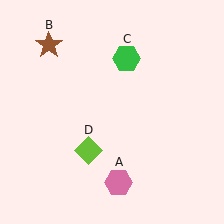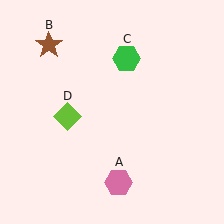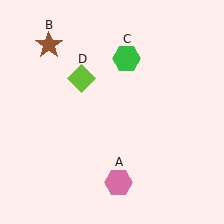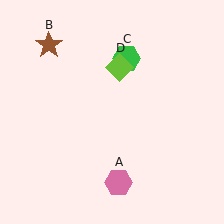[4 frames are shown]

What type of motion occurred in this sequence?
The lime diamond (object D) rotated clockwise around the center of the scene.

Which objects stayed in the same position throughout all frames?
Pink hexagon (object A) and brown star (object B) and green hexagon (object C) remained stationary.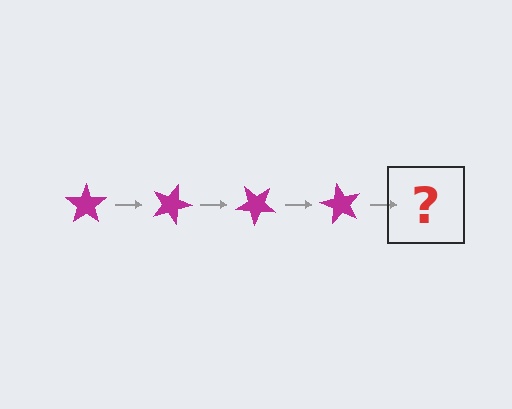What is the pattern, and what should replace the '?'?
The pattern is that the star rotates 20 degrees each step. The '?' should be a magenta star rotated 80 degrees.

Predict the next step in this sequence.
The next step is a magenta star rotated 80 degrees.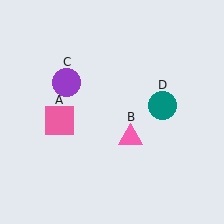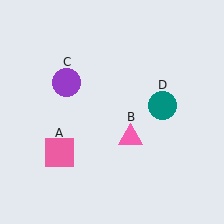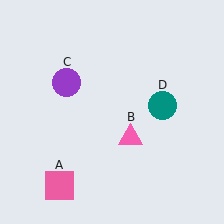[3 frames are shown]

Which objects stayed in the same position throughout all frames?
Pink triangle (object B) and purple circle (object C) and teal circle (object D) remained stationary.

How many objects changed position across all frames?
1 object changed position: pink square (object A).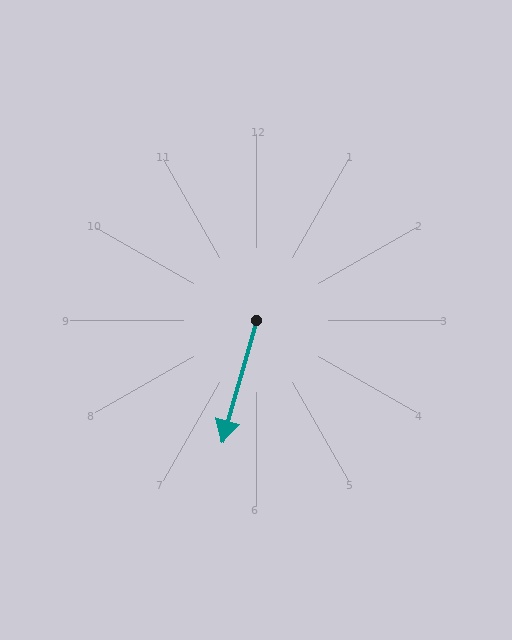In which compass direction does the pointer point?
South.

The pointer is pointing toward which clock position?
Roughly 7 o'clock.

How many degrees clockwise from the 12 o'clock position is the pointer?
Approximately 196 degrees.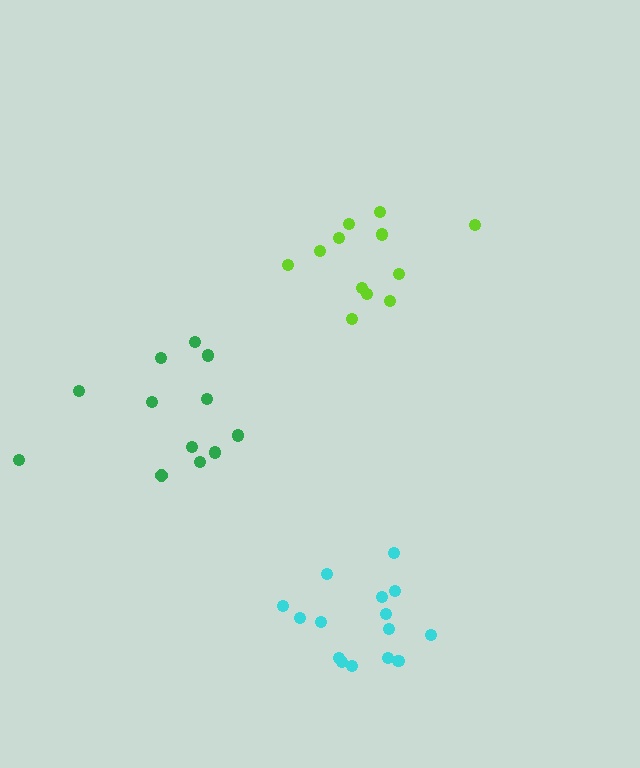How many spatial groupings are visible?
There are 3 spatial groupings.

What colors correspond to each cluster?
The clusters are colored: lime, green, cyan.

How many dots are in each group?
Group 1: 12 dots, Group 2: 12 dots, Group 3: 15 dots (39 total).